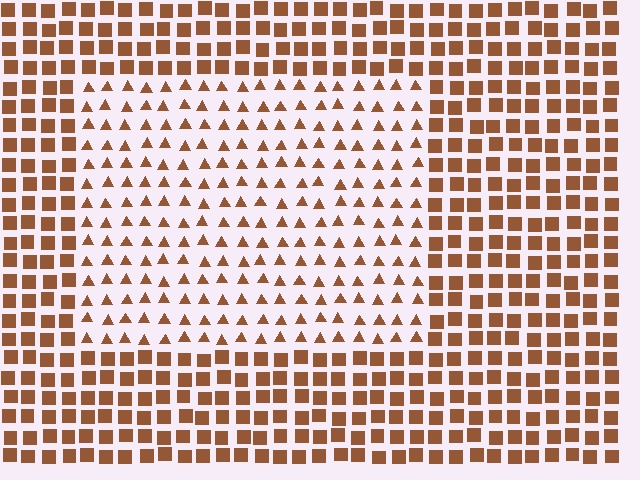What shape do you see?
I see a rectangle.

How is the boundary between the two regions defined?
The boundary is defined by a change in element shape: triangles inside vs. squares outside. All elements share the same color and spacing.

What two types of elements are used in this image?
The image uses triangles inside the rectangle region and squares outside it.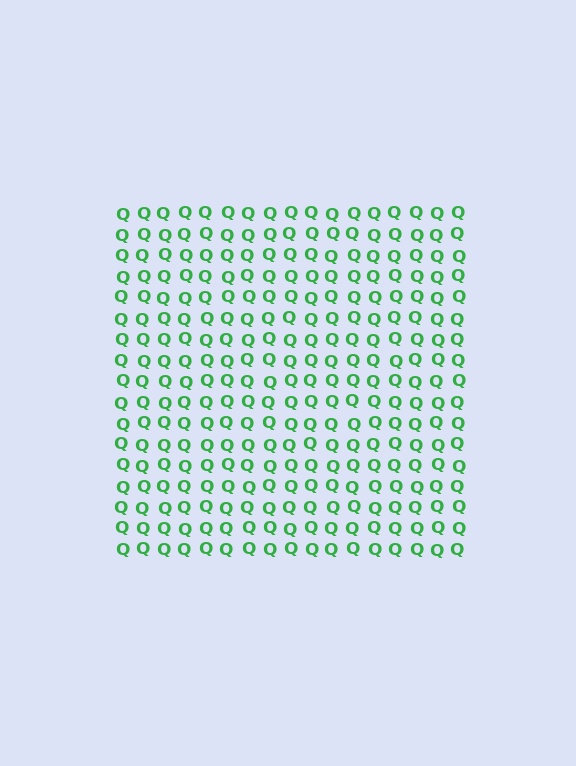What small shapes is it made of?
It is made of small letter Q's.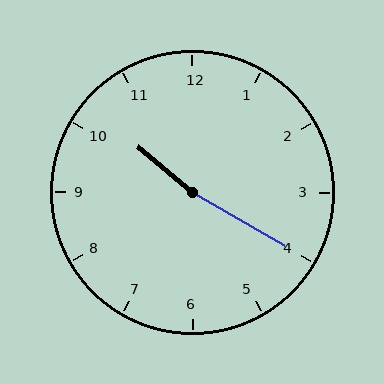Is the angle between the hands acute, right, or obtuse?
It is obtuse.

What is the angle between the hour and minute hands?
Approximately 170 degrees.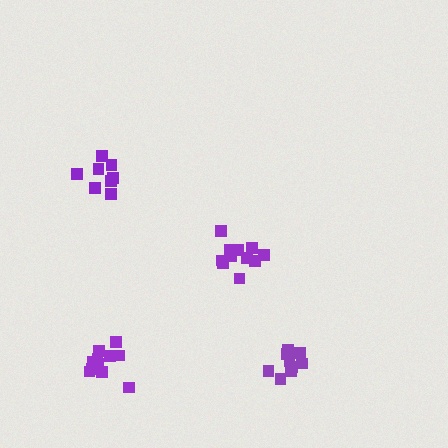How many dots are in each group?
Group 1: 11 dots, Group 2: 11 dots, Group 3: 8 dots, Group 4: 9 dots (39 total).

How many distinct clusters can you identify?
There are 4 distinct clusters.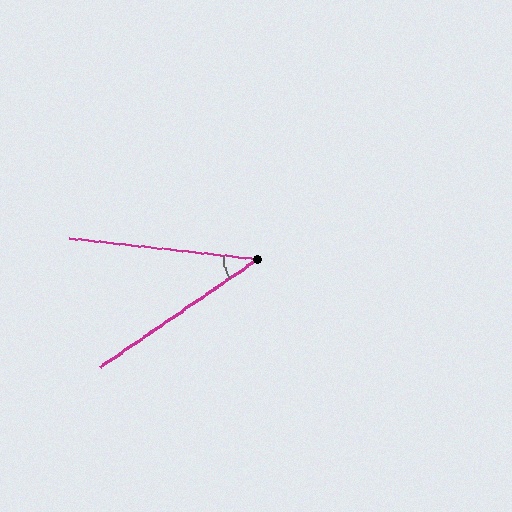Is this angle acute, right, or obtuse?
It is acute.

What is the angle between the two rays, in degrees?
Approximately 41 degrees.